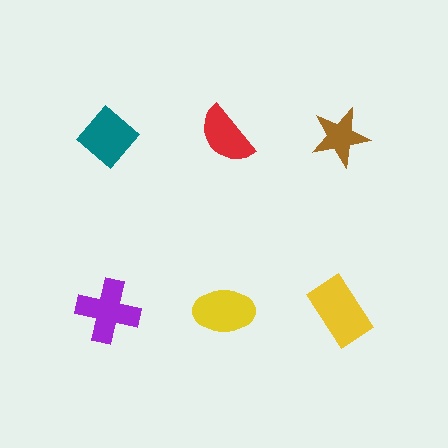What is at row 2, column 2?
A yellow ellipse.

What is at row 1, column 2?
A red semicircle.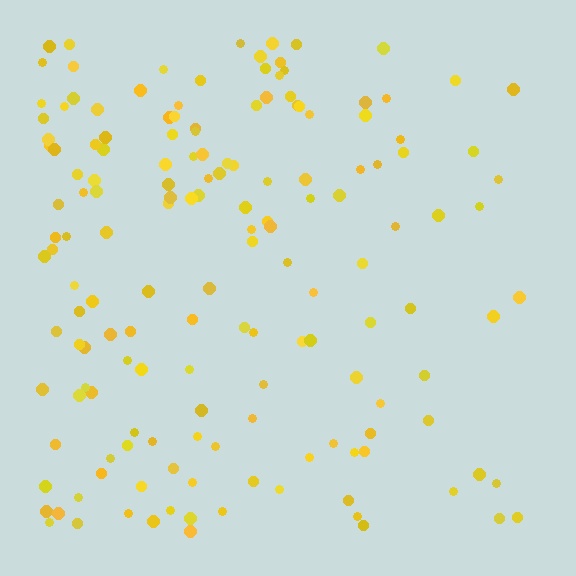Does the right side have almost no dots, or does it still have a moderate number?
Still a moderate number, just noticeably fewer than the left.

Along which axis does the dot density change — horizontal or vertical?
Horizontal.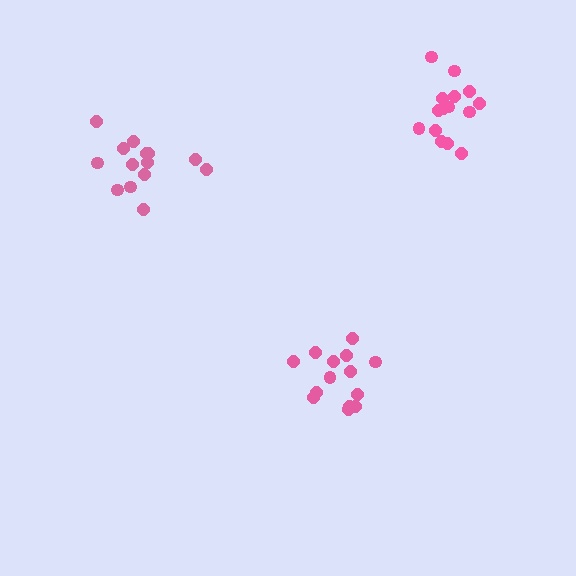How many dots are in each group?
Group 1: 14 dots, Group 2: 14 dots, Group 3: 15 dots (43 total).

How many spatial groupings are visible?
There are 3 spatial groupings.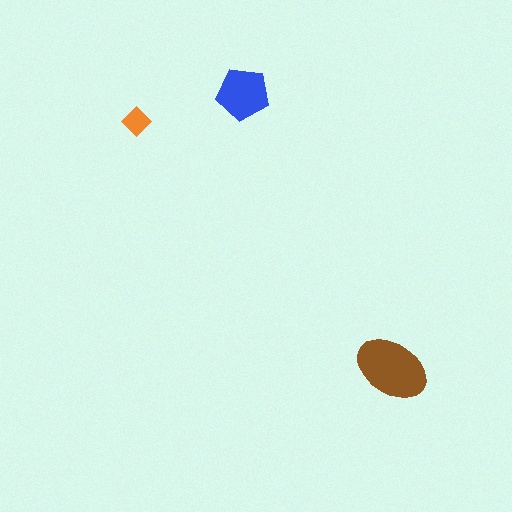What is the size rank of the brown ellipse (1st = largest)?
1st.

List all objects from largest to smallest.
The brown ellipse, the blue pentagon, the orange diamond.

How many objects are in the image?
There are 3 objects in the image.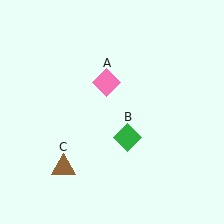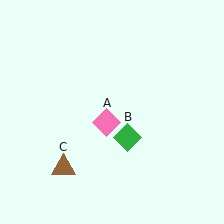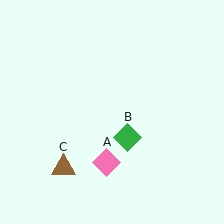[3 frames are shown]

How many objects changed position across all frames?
1 object changed position: pink diamond (object A).